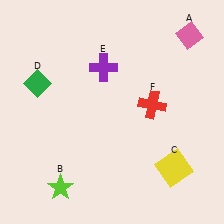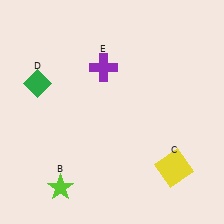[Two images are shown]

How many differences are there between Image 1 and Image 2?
There are 2 differences between the two images.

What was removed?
The red cross (F), the pink diamond (A) were removed in Image 2.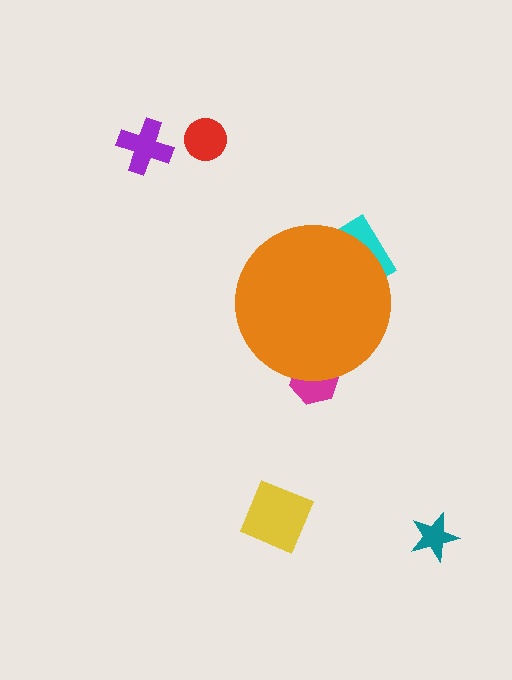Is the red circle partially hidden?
No, the red circle is fully visible.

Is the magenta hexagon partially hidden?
Yes, the magenta hexagon is partially hidden behind the orange circle.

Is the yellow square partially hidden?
No, the yellow square is fully visible.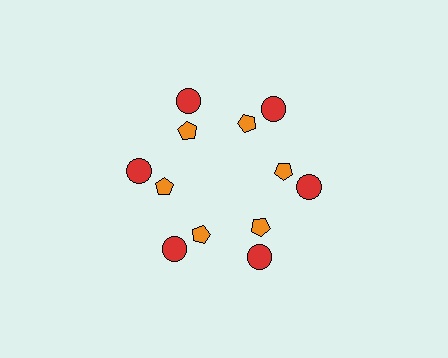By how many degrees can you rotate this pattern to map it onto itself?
The pattern maps onto itself every 60 degrees of rotation.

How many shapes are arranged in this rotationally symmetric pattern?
There are 12 shapes, arranged in 6 groups of 2.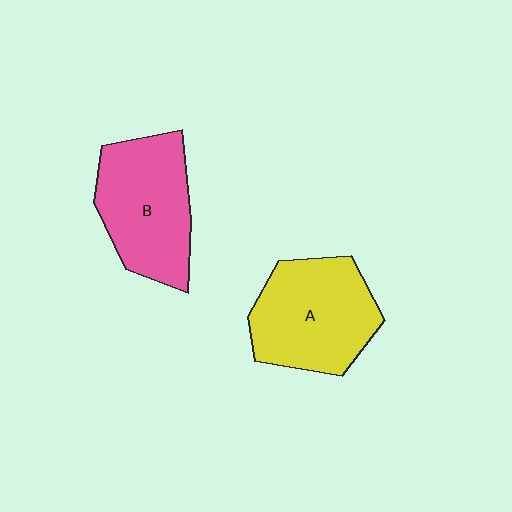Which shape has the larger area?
Shape A (yellow).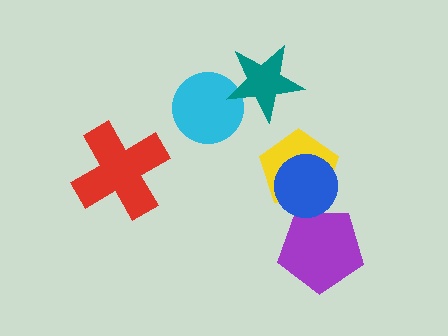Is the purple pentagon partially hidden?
Yes, it is partially covered by another shape.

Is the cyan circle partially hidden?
Yes, it is partially covered by another shape.